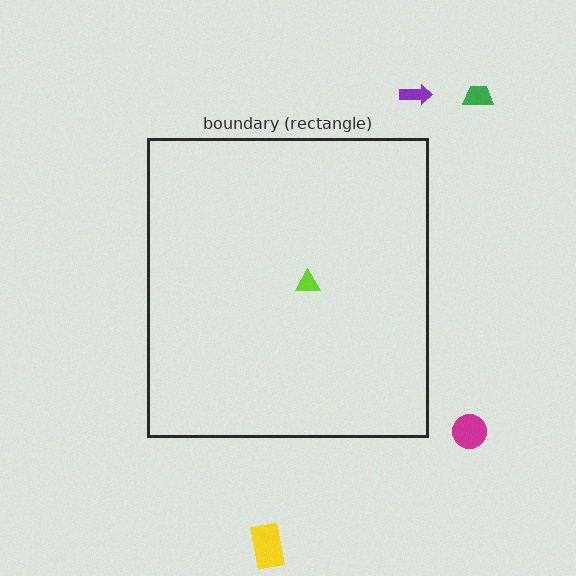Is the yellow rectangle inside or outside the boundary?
Outside.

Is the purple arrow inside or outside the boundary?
Outside.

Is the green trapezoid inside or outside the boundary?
Outside.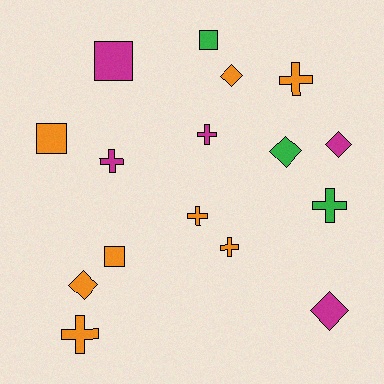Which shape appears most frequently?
Cross, with 7 objects.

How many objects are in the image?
There are 16 objects.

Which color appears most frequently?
Orange, with 8 objects.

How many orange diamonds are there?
There are 2 orange diamonds.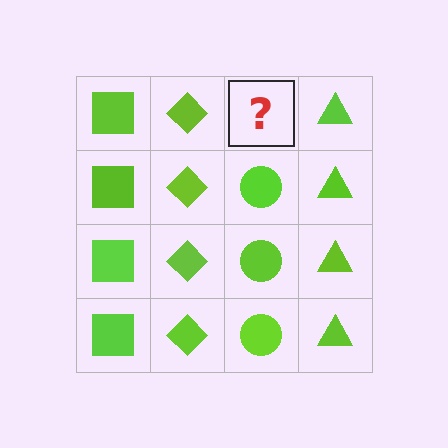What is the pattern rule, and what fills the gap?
The rule is that each column has a consistent shape. The gap should be filled with a lime circle.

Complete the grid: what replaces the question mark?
The question mark should be replaced with a lime circle.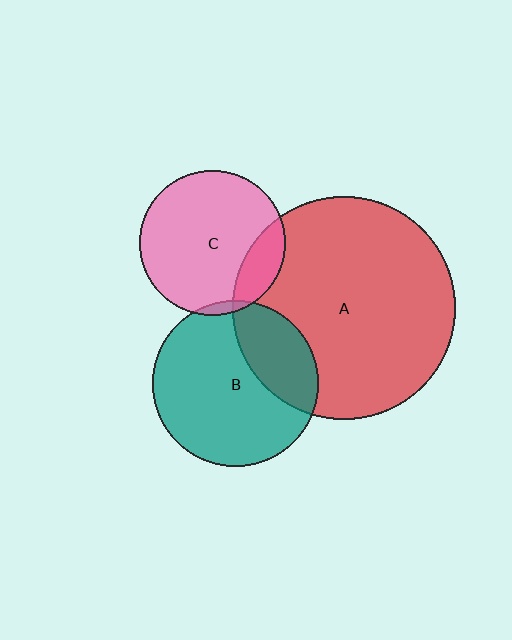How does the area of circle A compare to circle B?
Approximately 1.8 times.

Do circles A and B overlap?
Yes.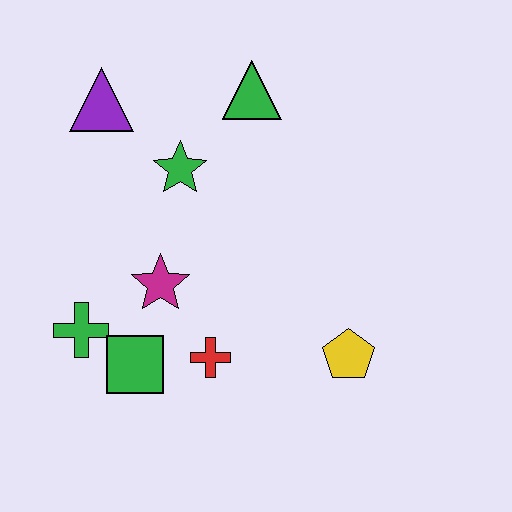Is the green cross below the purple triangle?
Yes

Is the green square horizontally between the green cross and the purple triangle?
No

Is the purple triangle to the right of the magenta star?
No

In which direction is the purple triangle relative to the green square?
The purple triangle is above the green square.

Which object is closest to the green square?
The green cross is closest to the green square.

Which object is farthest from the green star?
The yellow pentagon is farthest from the green star.